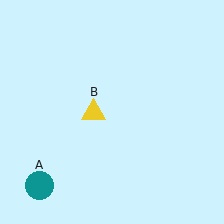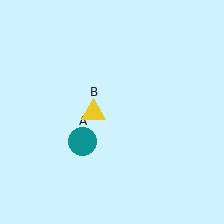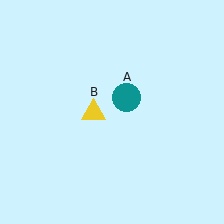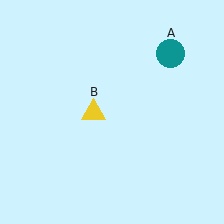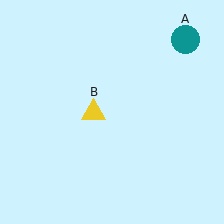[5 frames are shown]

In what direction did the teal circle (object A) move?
The teal circle (object A) moved up and to the right.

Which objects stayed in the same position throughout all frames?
Yellow triangle (object B) remained stationary.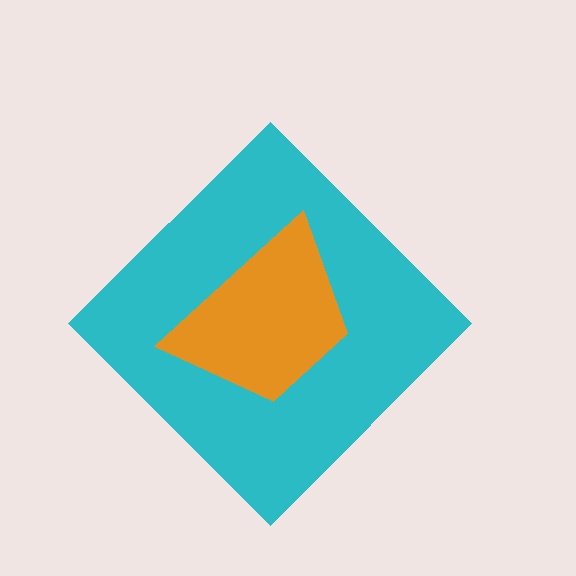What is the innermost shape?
The orange trapezoid.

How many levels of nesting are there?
2.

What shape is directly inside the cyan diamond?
The orange trapezoid.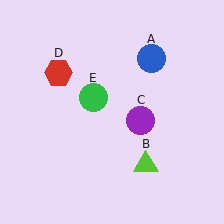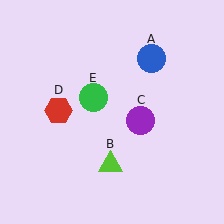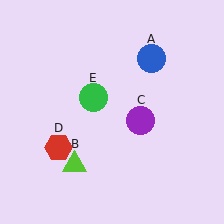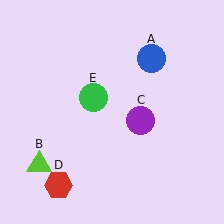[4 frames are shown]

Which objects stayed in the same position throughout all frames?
Blue circle (object A) and purple circle (object C) and green circle (object E) remained stationary.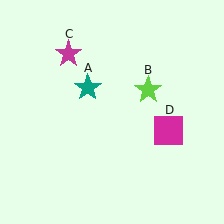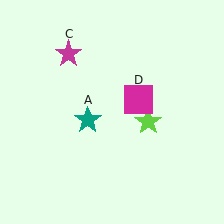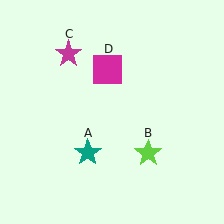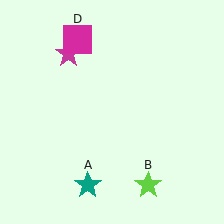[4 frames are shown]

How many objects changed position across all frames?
3 objects changed position: teal star (object A), lime star (object B), magenta square (object D).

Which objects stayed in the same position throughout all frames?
Magenta star (object C) remained stationary.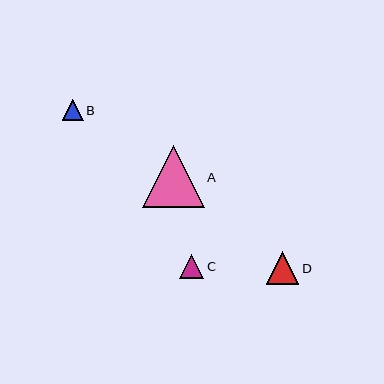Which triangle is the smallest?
Triangle B is the smallest with a size of approximately 21 pixels.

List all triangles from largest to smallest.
From largest to smallest: A, D, C, B.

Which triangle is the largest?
Triangle A is the largest with a size of approximately 61 pixels.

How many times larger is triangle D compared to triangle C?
Triangle D is approximately 1.3 times the size of triangle C.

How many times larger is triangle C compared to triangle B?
Triangle C is approximately 1.2 times the size of triangle B.